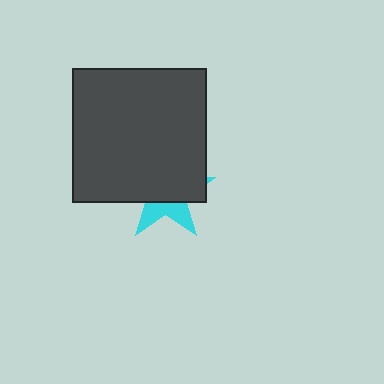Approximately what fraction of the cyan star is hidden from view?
Roughly 67% of the cyan star is hidden behind the dark gray square.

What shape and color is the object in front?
The object in front is a dark gray square.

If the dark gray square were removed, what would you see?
You would see the complete cyan star.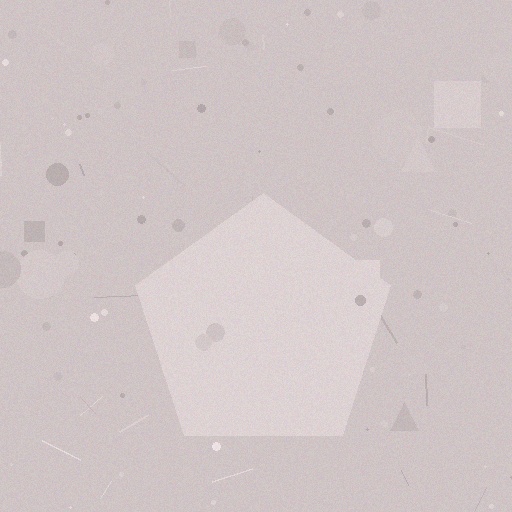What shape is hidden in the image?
A pentagon is hidden in the image.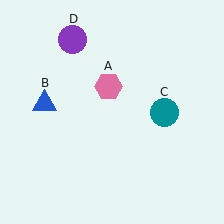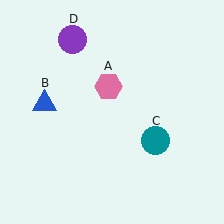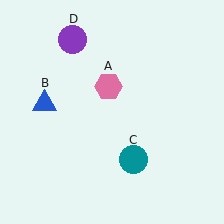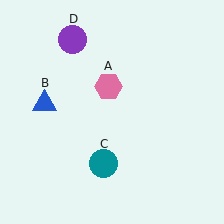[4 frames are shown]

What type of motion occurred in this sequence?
The teal circle (object C) rotated clockwise around the center of the scene.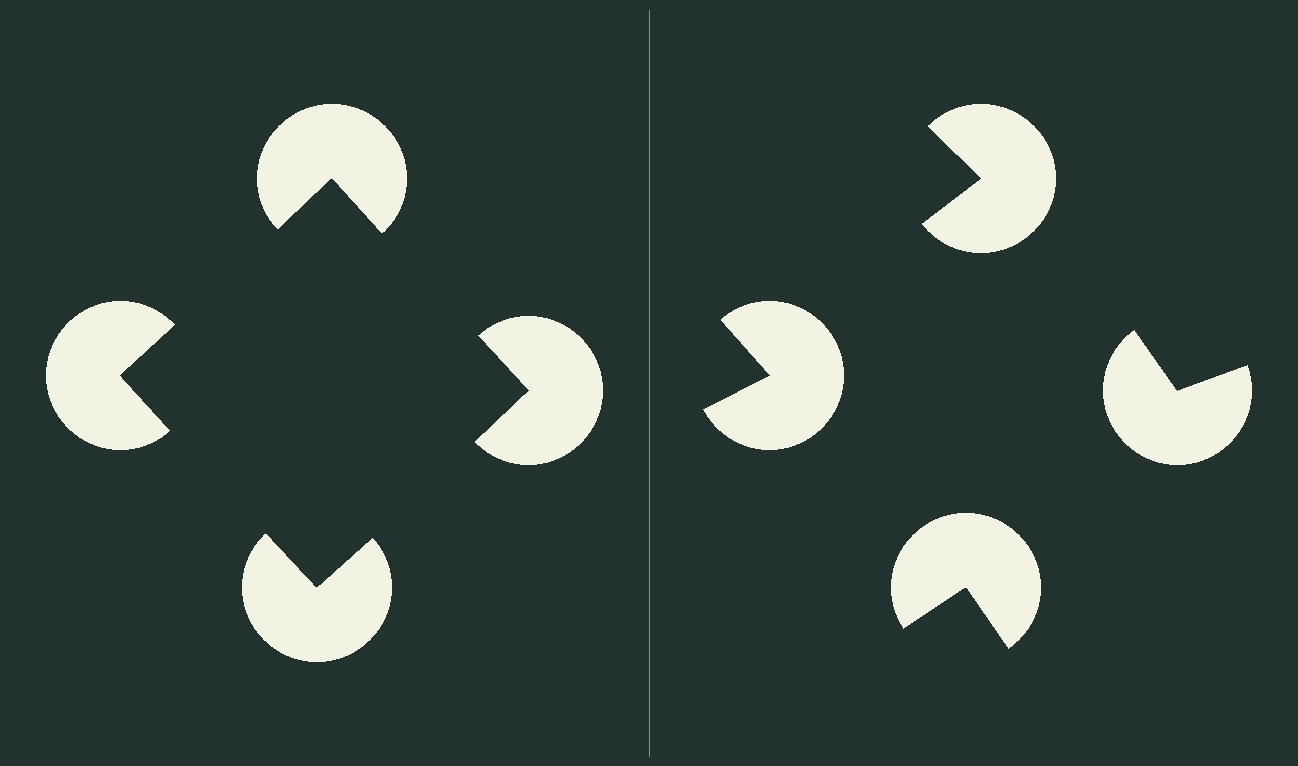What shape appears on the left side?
An illusory square.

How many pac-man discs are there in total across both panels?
8 — 4 on each side.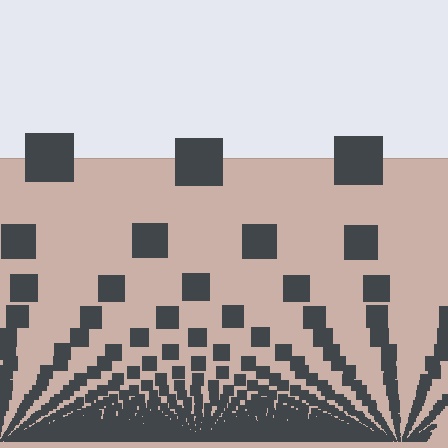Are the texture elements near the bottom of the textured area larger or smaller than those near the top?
Smaller. The gradient is inverted — elements near the bottom are smaller and denser.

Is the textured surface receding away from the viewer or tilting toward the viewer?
The surface appears to tilt toward the viewer. Texture elements get larger and sparser toward the top.